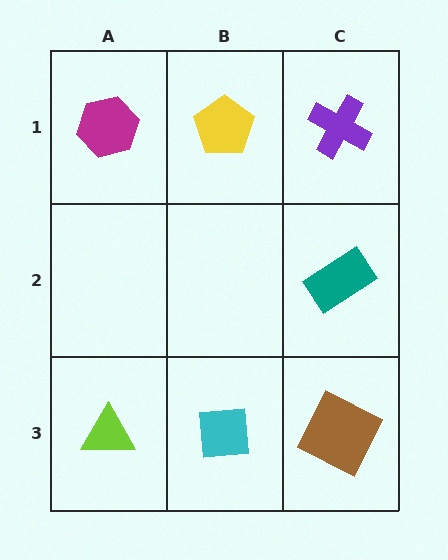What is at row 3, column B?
A cyan square.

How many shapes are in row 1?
3 shapes.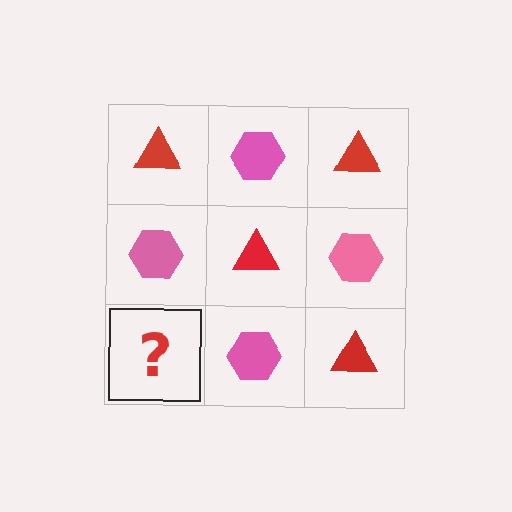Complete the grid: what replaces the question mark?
The question mark should be replaced with a red triangle.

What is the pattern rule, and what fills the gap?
The rule is that it alternates red triangle and pink hexagon in a checkerboard pattern. The gap should be filled with a red triangle.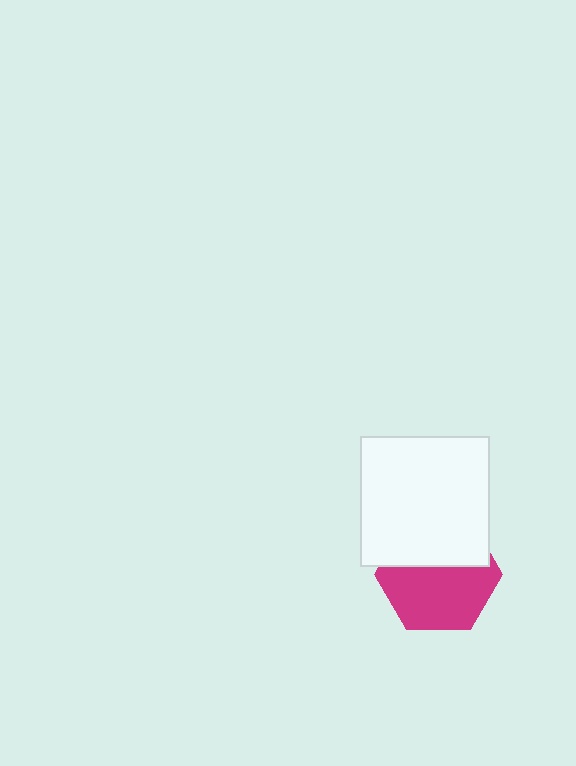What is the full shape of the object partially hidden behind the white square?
The partially hidden object is a magenta hexagon.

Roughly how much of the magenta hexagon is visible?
About half of it is visible (roughly 58%).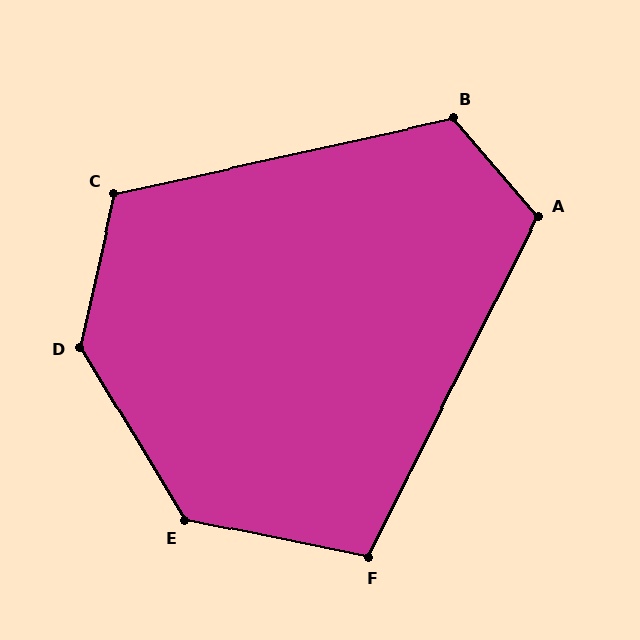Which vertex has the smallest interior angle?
F, at approximately 105 degrees.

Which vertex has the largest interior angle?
D, at approximately 136 degrees.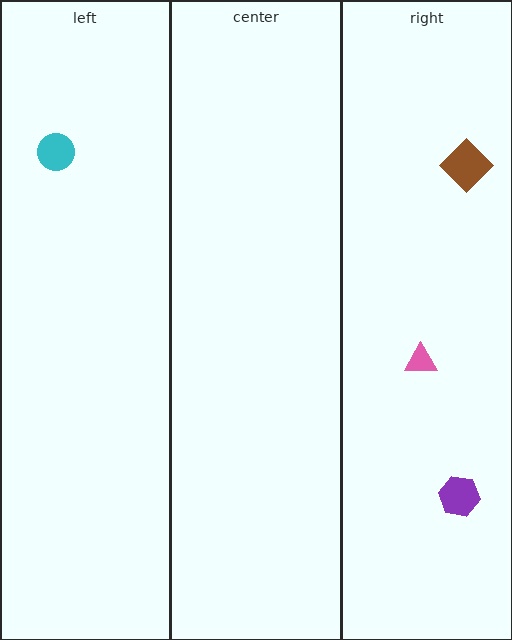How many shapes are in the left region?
1.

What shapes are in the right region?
The brown diamond, the purple hexagon, the pink triangle.